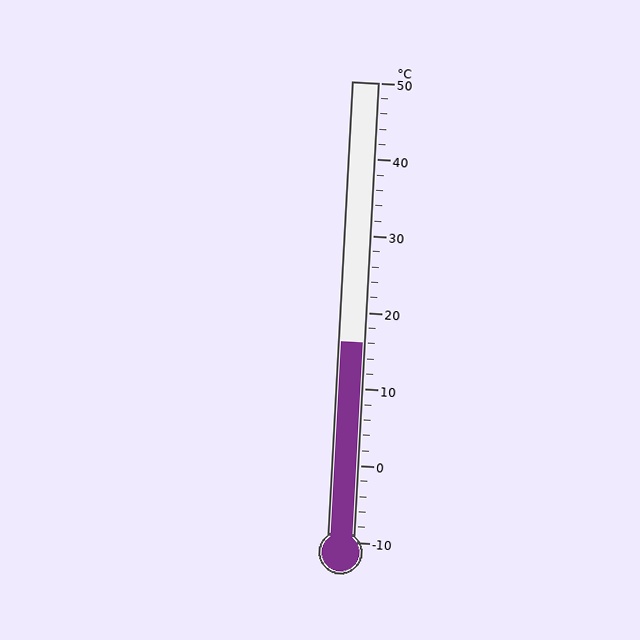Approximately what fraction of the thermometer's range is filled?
The thermometer is filled to approximately 45% of its range.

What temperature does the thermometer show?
The thermometer shows approximately 16°C.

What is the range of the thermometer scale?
The thermometer scale ranges from -10°C to 50°C.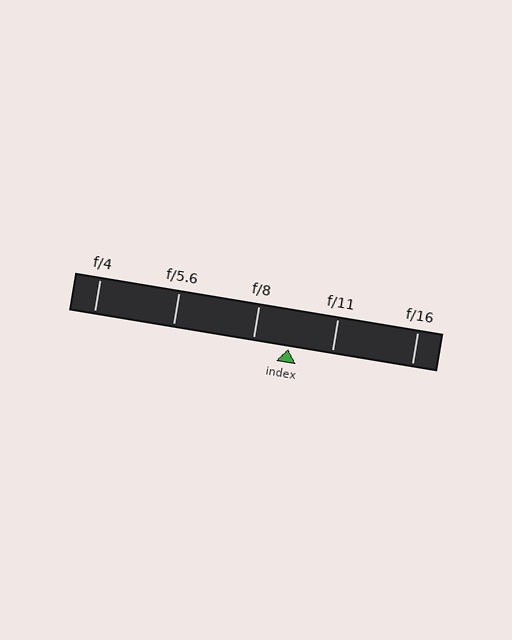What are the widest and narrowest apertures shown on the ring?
The widest aperture shown is f/4 and the narrowest is f/16.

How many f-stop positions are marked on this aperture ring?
There are 5 f-stop positions marked.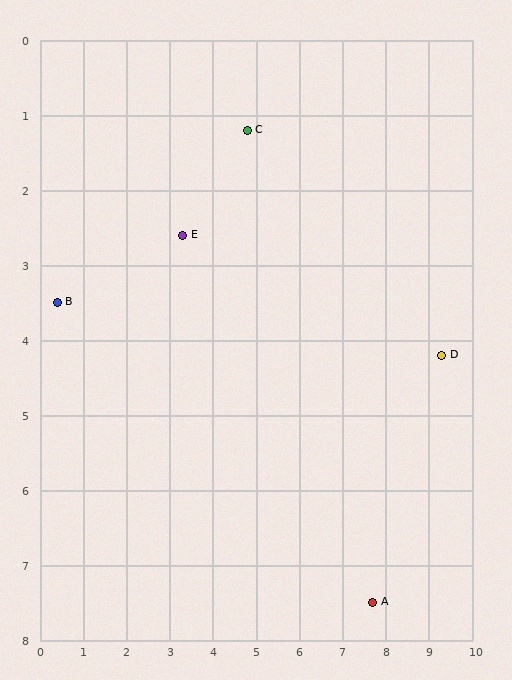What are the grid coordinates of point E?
Point E is at approximately (3.3, 2.6).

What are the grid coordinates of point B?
Point B is at approximately (0.4, 3.5).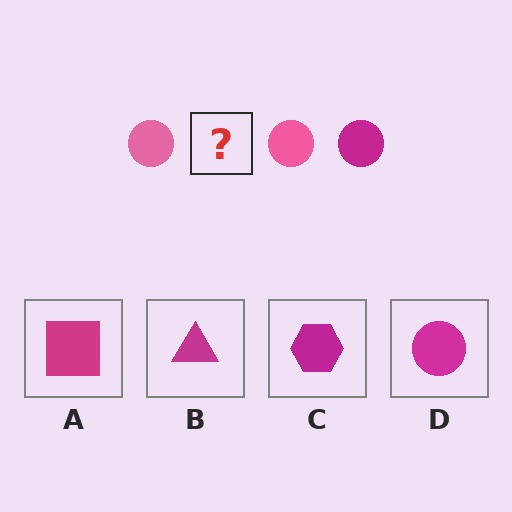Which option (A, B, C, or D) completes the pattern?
D.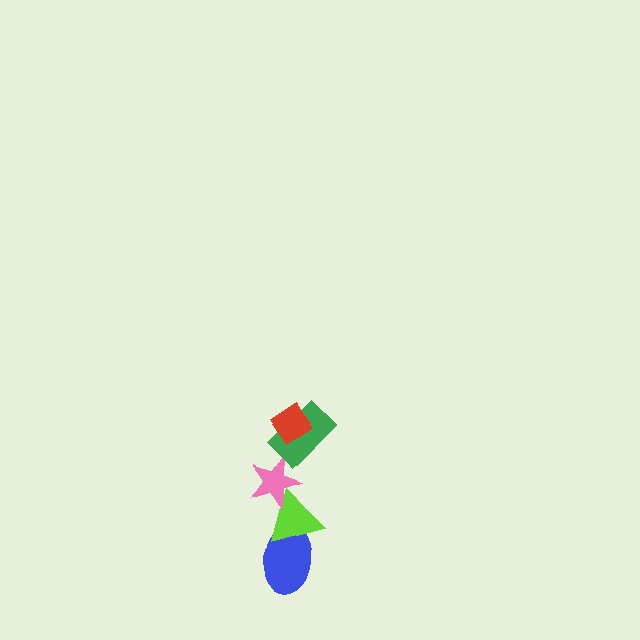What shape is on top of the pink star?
The green rectangle is on top of the pink star.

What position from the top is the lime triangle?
The lime triangle is 4th from the top.